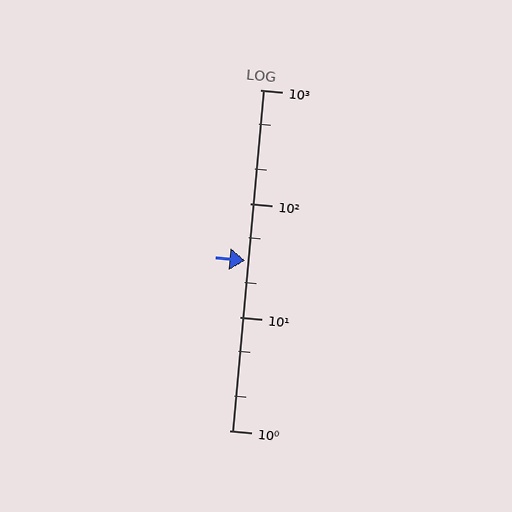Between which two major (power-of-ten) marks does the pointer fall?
The pointer is between 10 and 100.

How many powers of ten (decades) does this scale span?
The scale spans 3 decades, from 1 to 1000.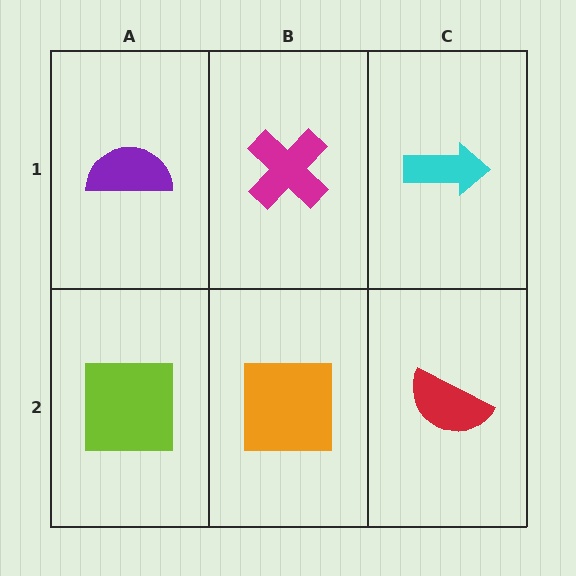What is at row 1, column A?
A purple semicircle.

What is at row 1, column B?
A magenta cross.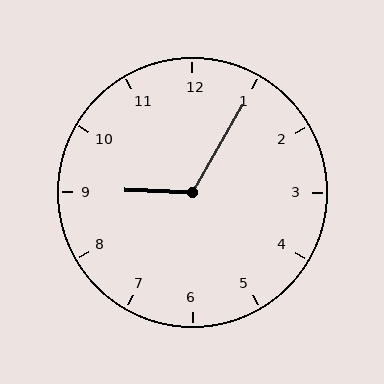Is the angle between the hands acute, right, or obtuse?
It is obtuse.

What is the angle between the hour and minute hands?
Approximately 118 degrees.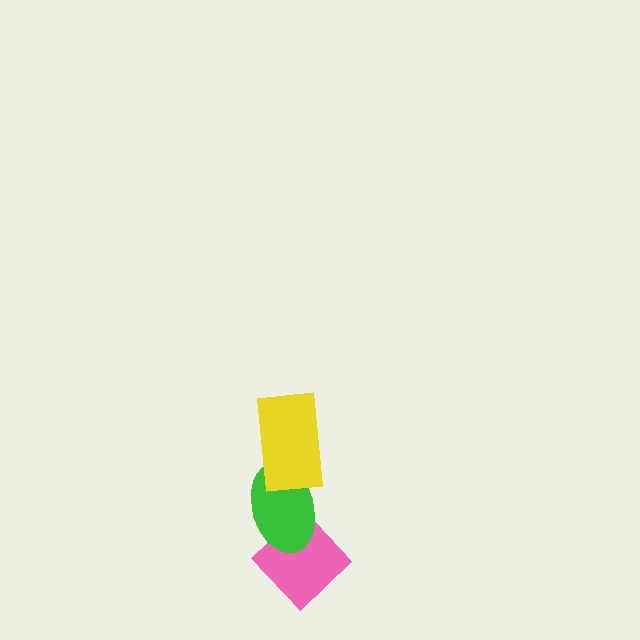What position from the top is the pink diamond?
The pink diamond is 3rd from the top.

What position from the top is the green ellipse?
The green ellipse is 2nd from the top.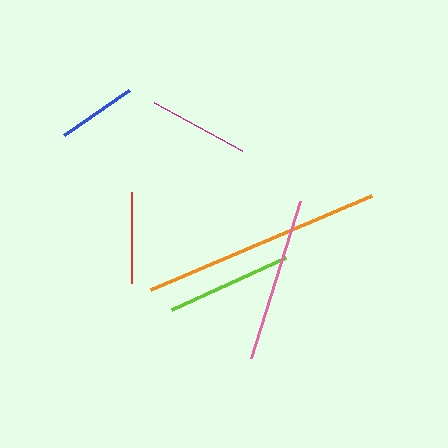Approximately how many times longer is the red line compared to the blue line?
The red line is approximately 1.2 times the length of the blue line.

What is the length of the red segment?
The red segment is approximately 92 pixels long.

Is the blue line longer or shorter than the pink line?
The pink line is longer than the blue line.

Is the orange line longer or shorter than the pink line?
The orange line is longer than the pink line.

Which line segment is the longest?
The orange line is the longest at approximately 240 pixels.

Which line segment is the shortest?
The blue line is the shortest at approximately 79 pixels.